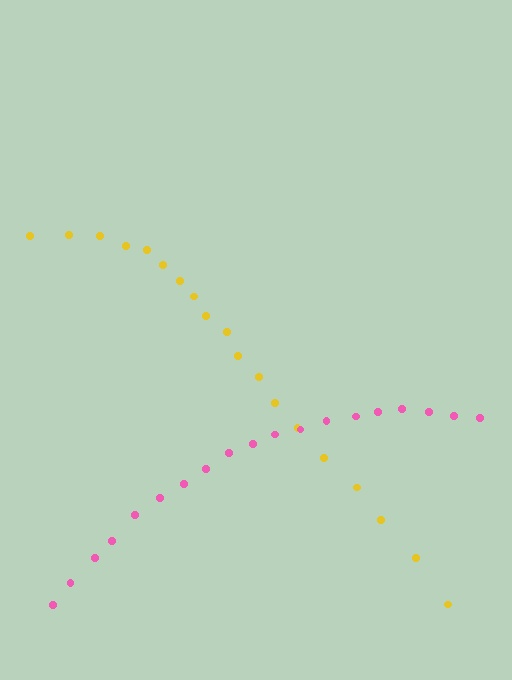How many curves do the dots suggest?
There are 2 distinct paths.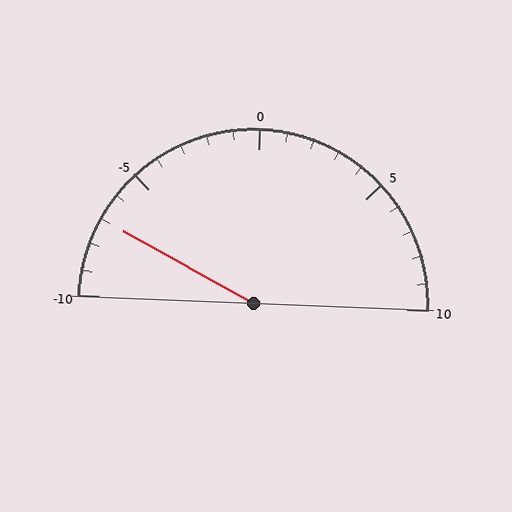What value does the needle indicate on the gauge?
The needle indicates approximately -7.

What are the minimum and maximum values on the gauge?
The gauge ranges from -10 to 10.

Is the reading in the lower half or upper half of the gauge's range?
The reading is in the lower half of the range (-10 to 10).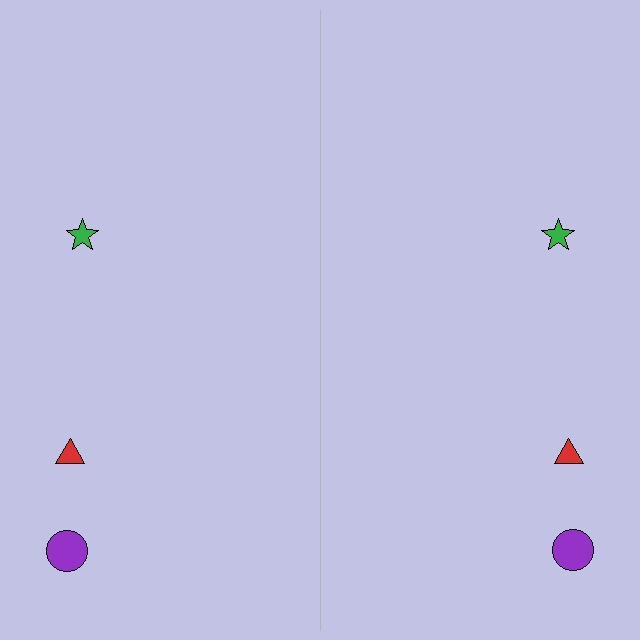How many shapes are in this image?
There are 6 shapes in this image.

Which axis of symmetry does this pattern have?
The pattern has a vertical axis of symmetry running through the center of the image.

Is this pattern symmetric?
Yes, this pattern has bilateral (reflection) symmetry.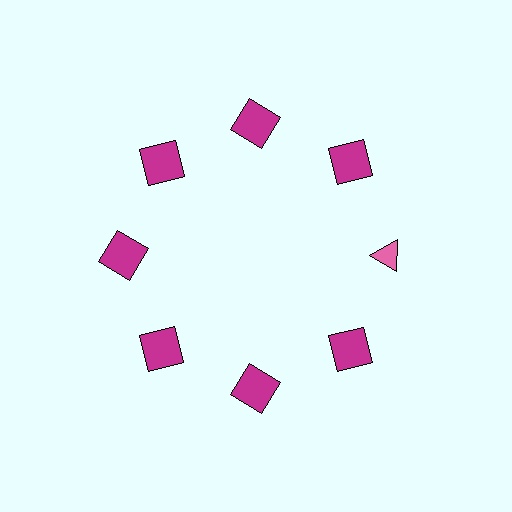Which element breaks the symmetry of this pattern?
The pink triangle at roughly the 3 o'clock position breaks the symmetry. All other shapes are magenta squares.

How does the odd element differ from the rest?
It differs in both color (pink instead of magenta) and shape (triangle instead of square).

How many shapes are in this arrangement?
There are 8 shapes arranged in a ring pattern.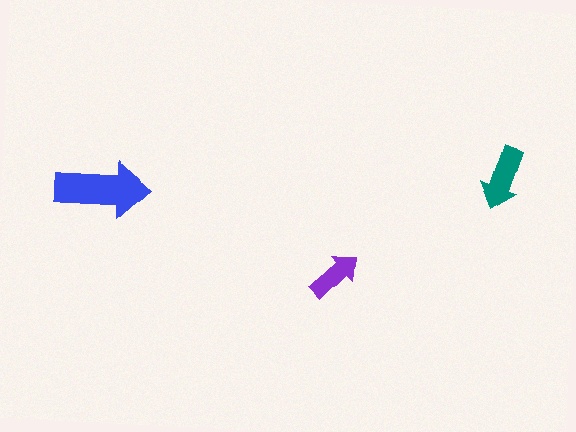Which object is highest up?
The teal arrow is topmost.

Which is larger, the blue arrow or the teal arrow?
The blue one.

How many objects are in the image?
There are 3 objects in the image.